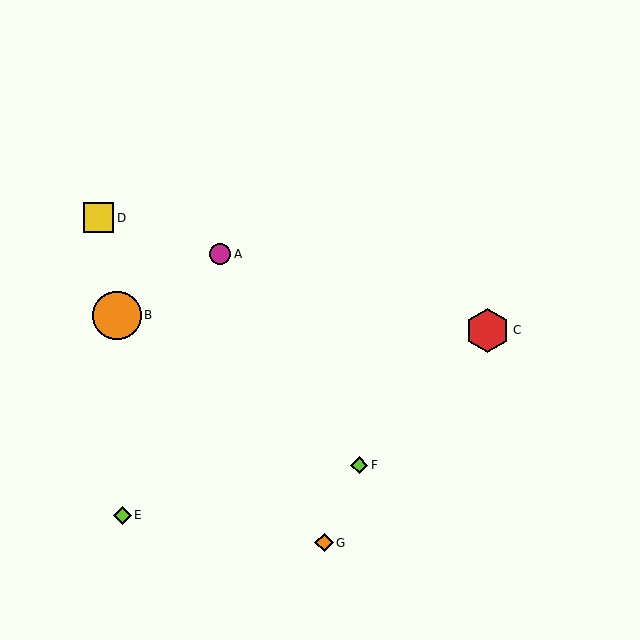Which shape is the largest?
The orange circle (labeled B) is the largest.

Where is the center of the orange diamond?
The center of the orange diamond is at (324, 543).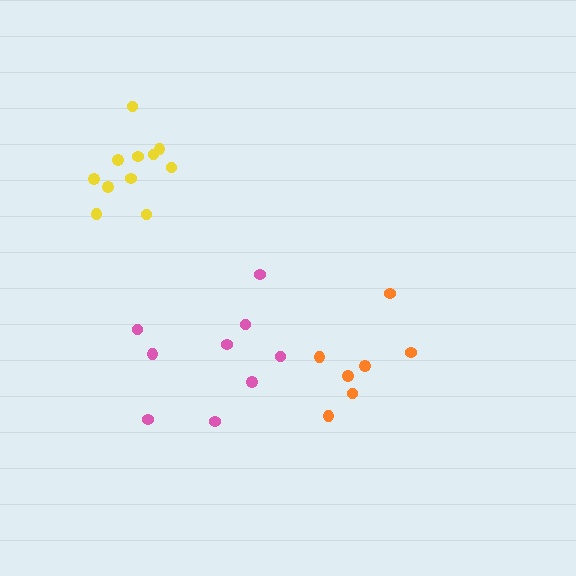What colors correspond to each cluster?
The clusters are colored: yellow, orange, pink.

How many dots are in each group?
Group 1: 11 dots, Group 2: 7 dots, Group 3: 9 dots (27 total).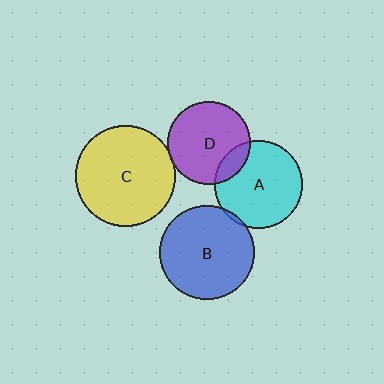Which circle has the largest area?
Circle C (yellow).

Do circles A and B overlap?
Yes.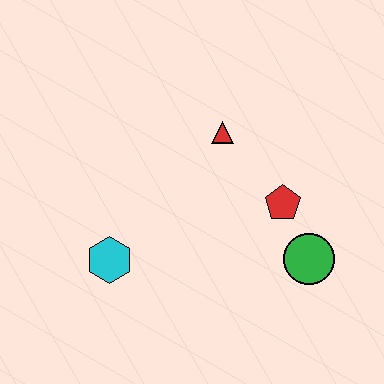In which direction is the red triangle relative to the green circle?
The red triangle is above the green circle.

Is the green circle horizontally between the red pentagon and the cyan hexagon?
No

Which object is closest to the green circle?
The red pentagon is closest to the green circle.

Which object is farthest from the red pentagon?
The cyan hexagon is farthest from the red pentagon.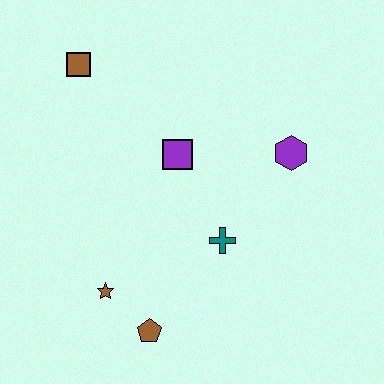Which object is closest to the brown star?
The brown pentagon is closest to the brown star.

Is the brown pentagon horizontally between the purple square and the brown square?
Yes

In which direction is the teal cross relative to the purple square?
The teal cross is below the purple square.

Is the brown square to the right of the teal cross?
No